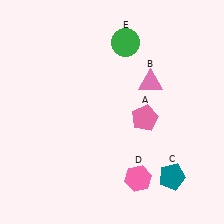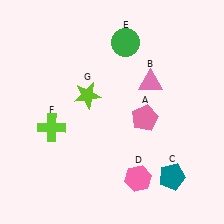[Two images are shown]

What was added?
A lime cross (F), a lime star (G) were added in Image 2.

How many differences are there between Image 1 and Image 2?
There are 2 differences between the two images.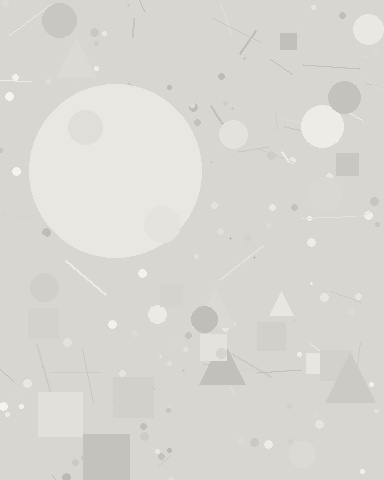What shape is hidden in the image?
A circle is hidden in the image.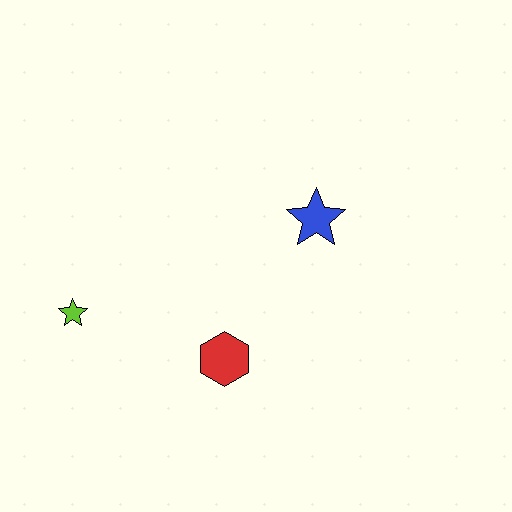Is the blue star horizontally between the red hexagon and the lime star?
No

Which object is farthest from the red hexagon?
The blue star is farthest from the red hexagon.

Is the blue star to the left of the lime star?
No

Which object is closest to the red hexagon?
The lime star is closest to the red hexagon.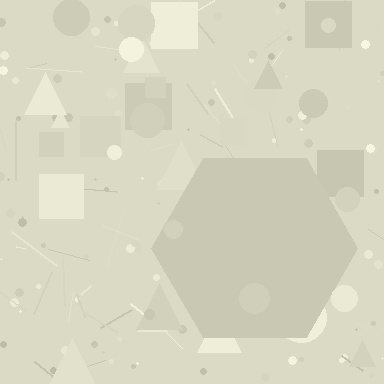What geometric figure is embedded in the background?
A hexagon is embedded in the background.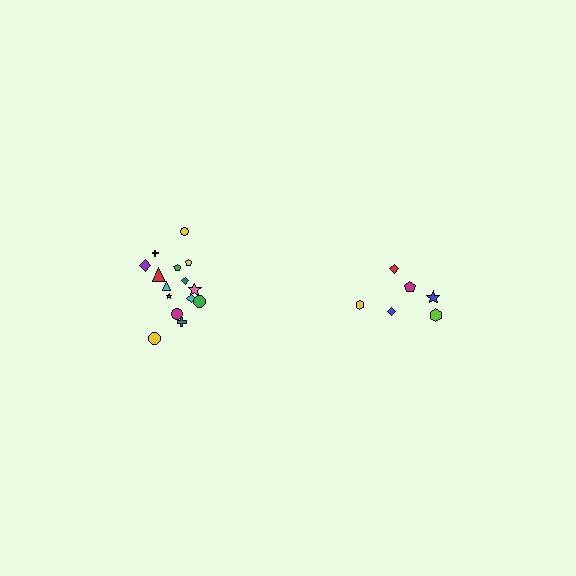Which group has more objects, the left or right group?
The left group.